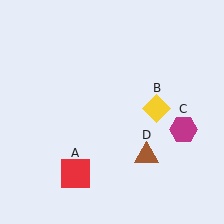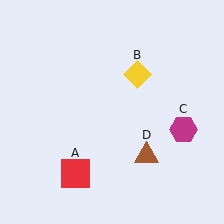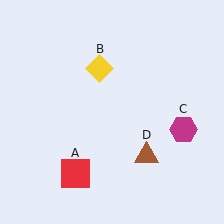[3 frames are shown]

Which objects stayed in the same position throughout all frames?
Red square (object A) and magenta hexagon (object C) and brown triangle (object D) remained stationary.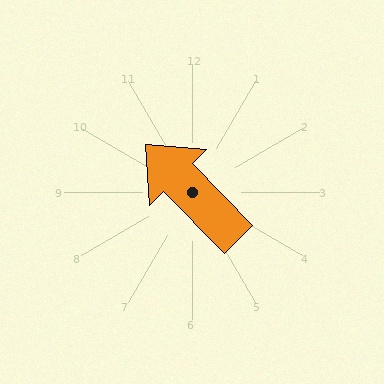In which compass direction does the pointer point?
Northwest.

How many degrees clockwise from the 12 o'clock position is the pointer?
Approximately 316 degrees.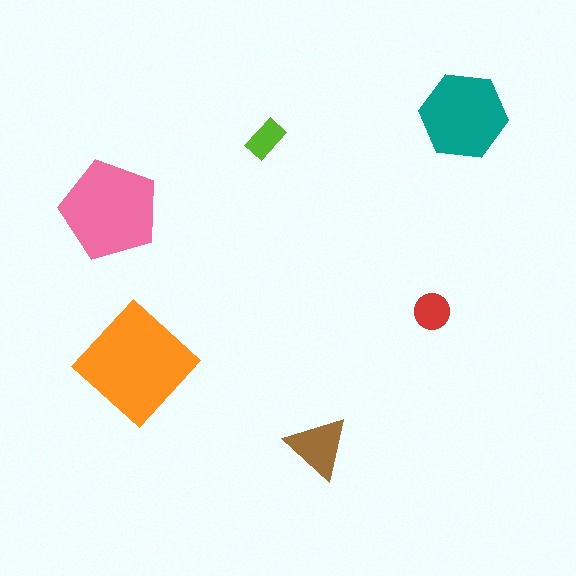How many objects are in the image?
There are 6 objects in the image.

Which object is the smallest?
The lime rectangle.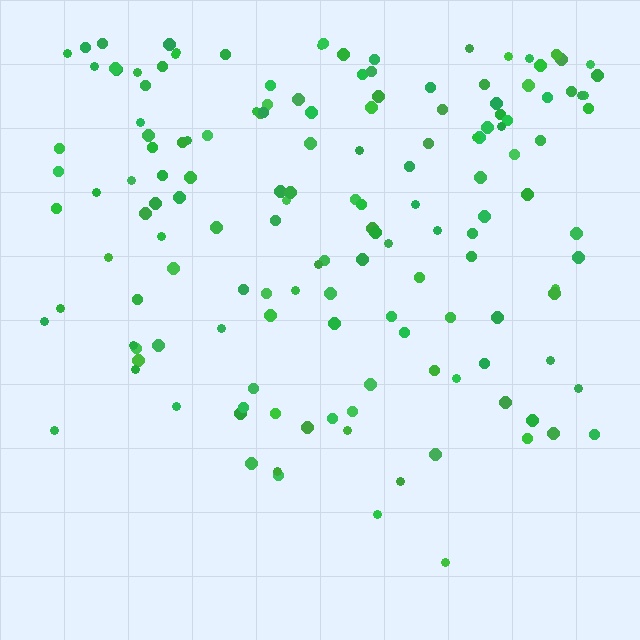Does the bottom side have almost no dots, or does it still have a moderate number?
Still a moderate number, just noticeably fewer than the top.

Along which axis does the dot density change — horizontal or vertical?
Vertical.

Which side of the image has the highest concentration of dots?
The top.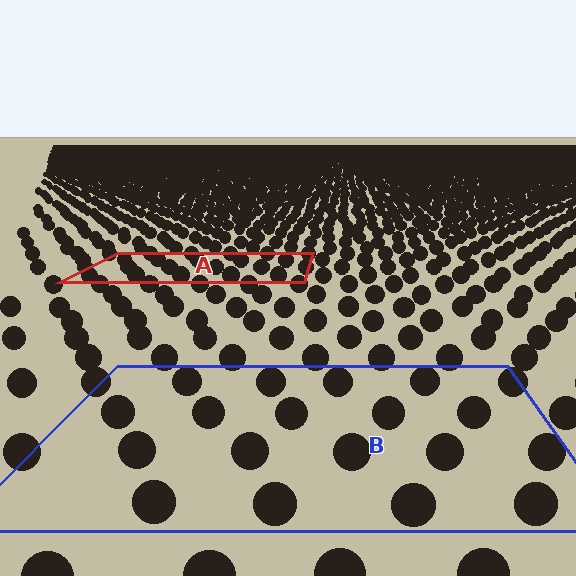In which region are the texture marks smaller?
The texture marks are smaller in region A, because it is farther away.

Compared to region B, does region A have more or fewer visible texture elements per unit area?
Region A has more texture elements per unit area — they are packed more densely because it is farther away.